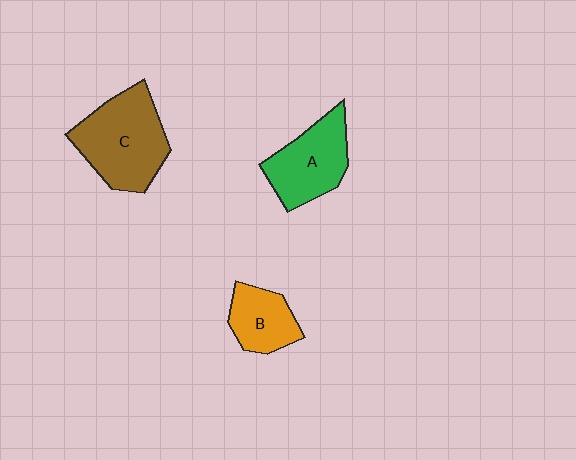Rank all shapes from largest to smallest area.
From largest to smallest: C (brown), A (green), B (orange).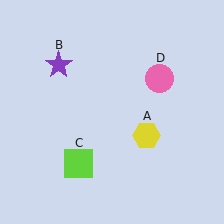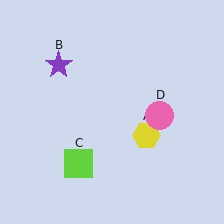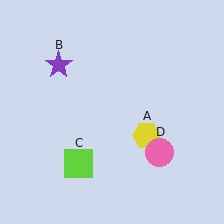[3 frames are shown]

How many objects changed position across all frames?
1 object changed position: pink circle (object D).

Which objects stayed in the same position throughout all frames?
Yellow hexagon (object A) and purple star (object B) and lime square (object C) remained stationary.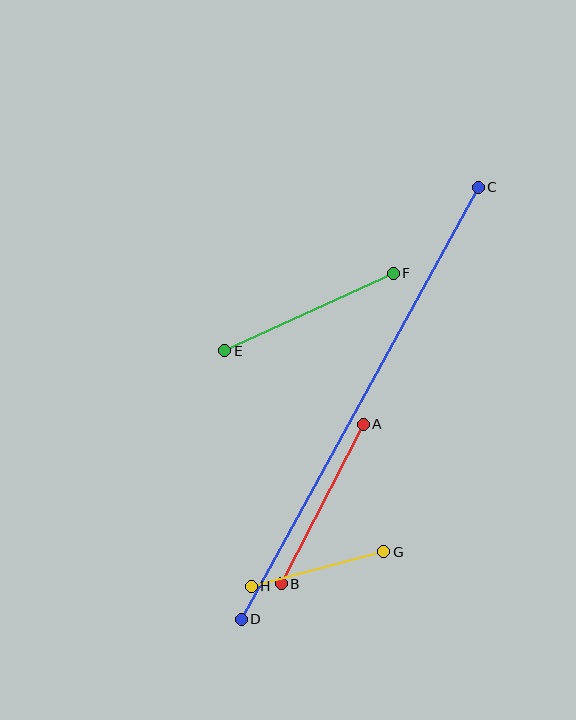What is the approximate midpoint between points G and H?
The midpoint is at approximately (317, 569) pixels.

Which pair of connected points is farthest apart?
Points C and D are farthest apart.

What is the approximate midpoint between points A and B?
The midpoint is at approximately (322, 504) pixels.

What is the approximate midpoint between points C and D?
The midpoint is at approximately (360, 403) pixels.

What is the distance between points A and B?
The distance is approximately 180 pixels.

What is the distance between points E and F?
The distance is approximately 186 pixels.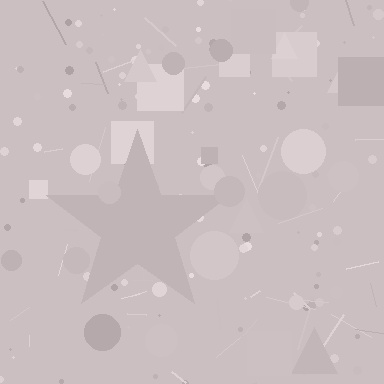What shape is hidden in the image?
A star is hidden in the image.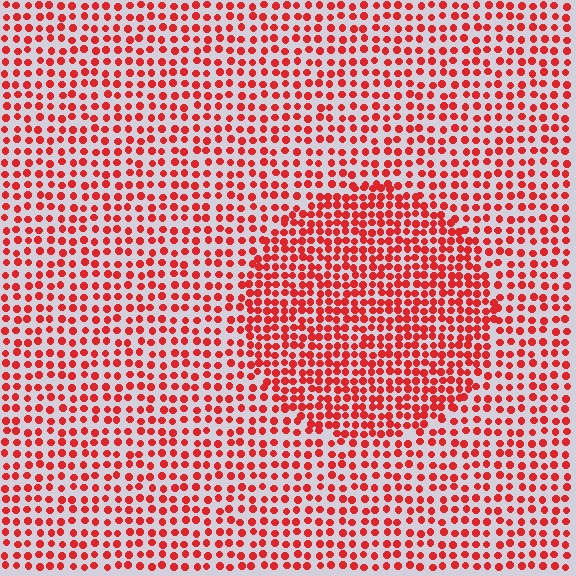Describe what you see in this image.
The image contains small red elements arranged at two different densities. A circle-shaped region is visible where the elements are more densely packed than the surrounding area.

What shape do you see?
I see a circle.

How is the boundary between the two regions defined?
The boundary is defined by a change in element density (approximately 1.6x ratio). All elements are the same color, size, and shape.